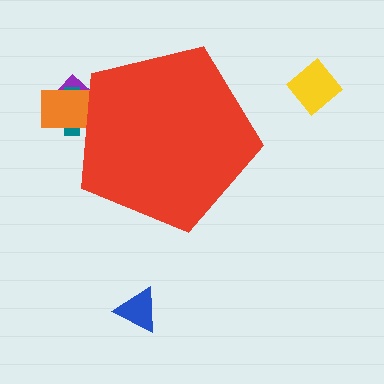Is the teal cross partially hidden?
Yes, the teal cross is partially hidden behind the red pentagon.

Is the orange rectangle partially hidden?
Yes, the orange rectangle is partially hidden behind the red pentagon.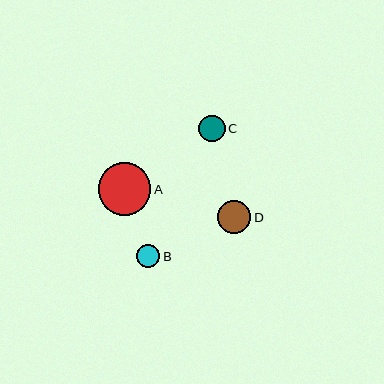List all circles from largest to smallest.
From largest to smallest: A, D, C, B.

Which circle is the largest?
Circle A is the largest with a size of approximately 53 pixels.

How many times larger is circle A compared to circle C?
Circle A is approximately 2.0 times the size of circle C.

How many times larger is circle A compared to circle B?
Circle A is approximately 2.3 times the size of circle B.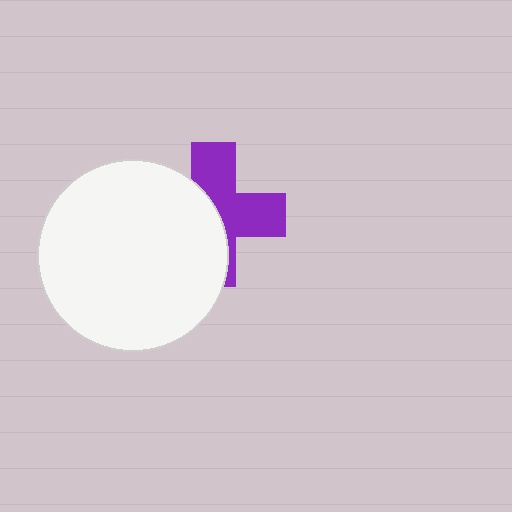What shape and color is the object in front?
The object in front is a white circle.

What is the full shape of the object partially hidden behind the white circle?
The partially hidden object is a purple cross.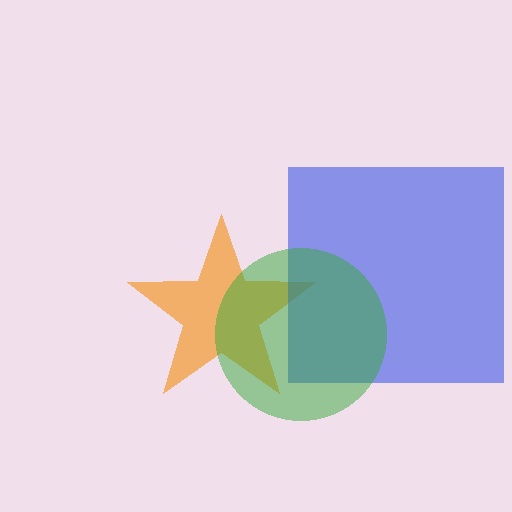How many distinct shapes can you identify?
There are 3 distinct shapes: an orange star, a blue square, a green circle.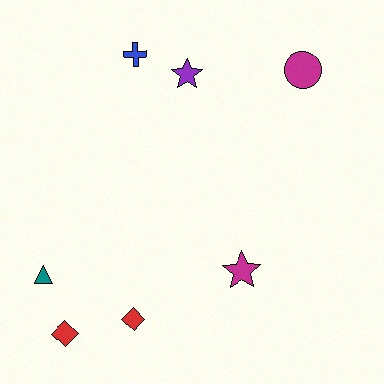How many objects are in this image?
There are 7 objects.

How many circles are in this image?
There is 1 circle.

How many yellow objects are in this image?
There are no yellow objects.